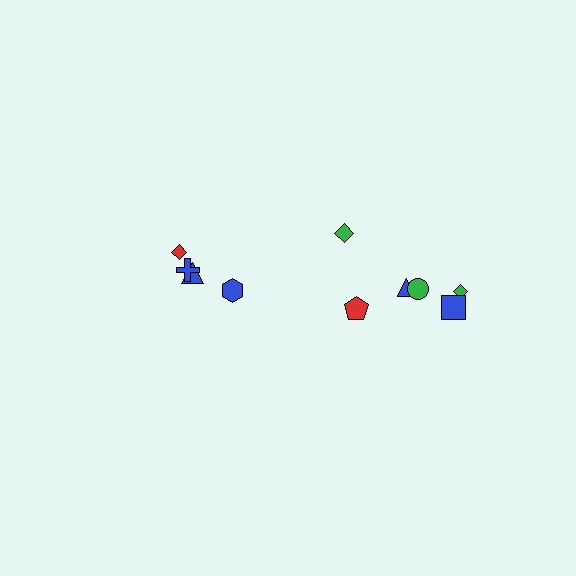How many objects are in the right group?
There are 6 objects.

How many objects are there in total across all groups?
There are 10 objects.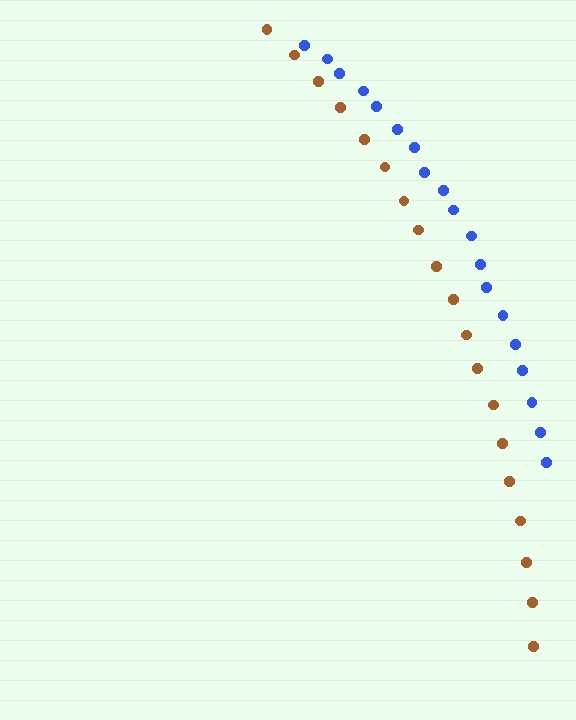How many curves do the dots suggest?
There are 2 distinct paths.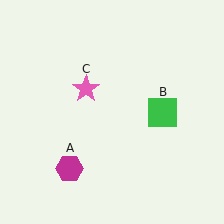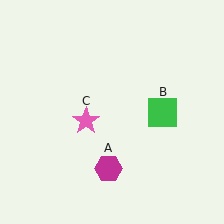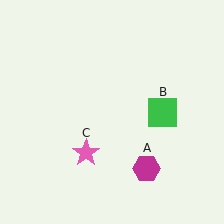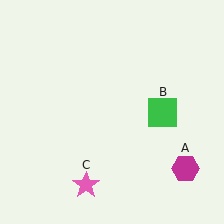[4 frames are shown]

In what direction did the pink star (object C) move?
The pink star (object C) moved down.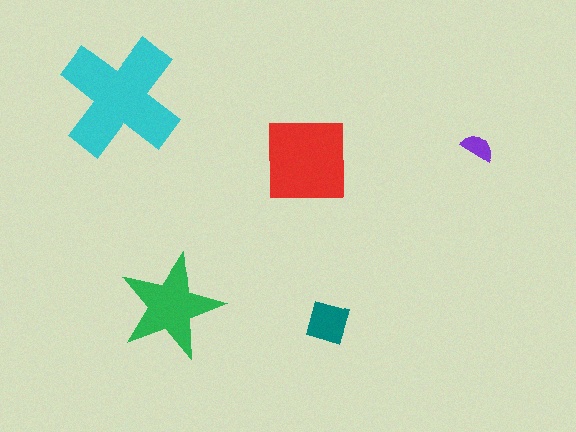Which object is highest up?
The cyan cross is topmost.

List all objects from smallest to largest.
The purple semicircle, the teal diamond, the green star, the red square, the cyan cross.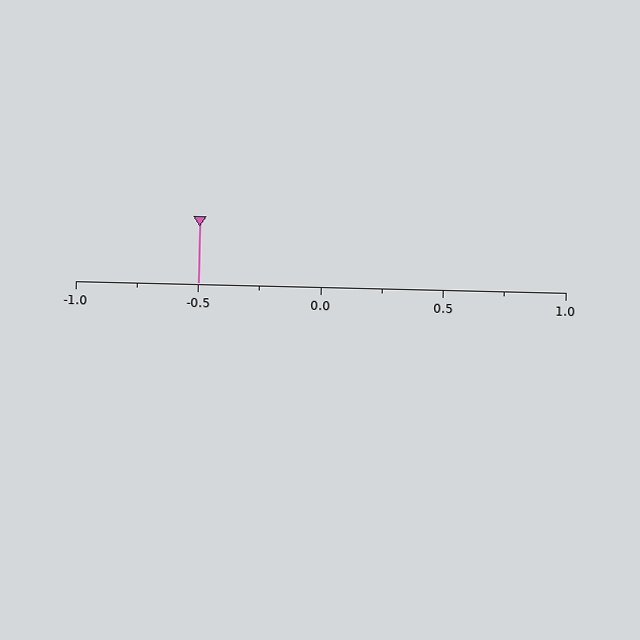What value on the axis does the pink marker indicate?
The marker indicates approximately -0.5.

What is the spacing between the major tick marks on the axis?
The major ticks are spaced 0.5 apart.